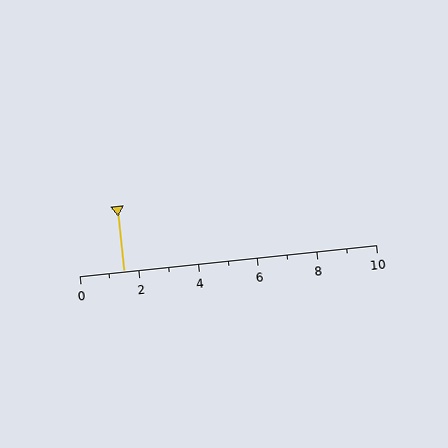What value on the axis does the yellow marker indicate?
The marker indicates approximately 1.5.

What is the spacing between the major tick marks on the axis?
The major ticks are spaced 2 apart.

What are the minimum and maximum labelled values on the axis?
The axis runs from 0 to 10.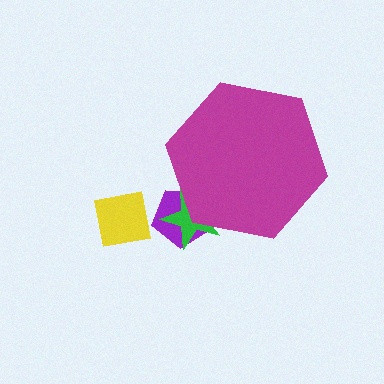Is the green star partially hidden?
Yes, the green star is partially hidden behind the magenta hexagon.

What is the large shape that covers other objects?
A magenta hexagon.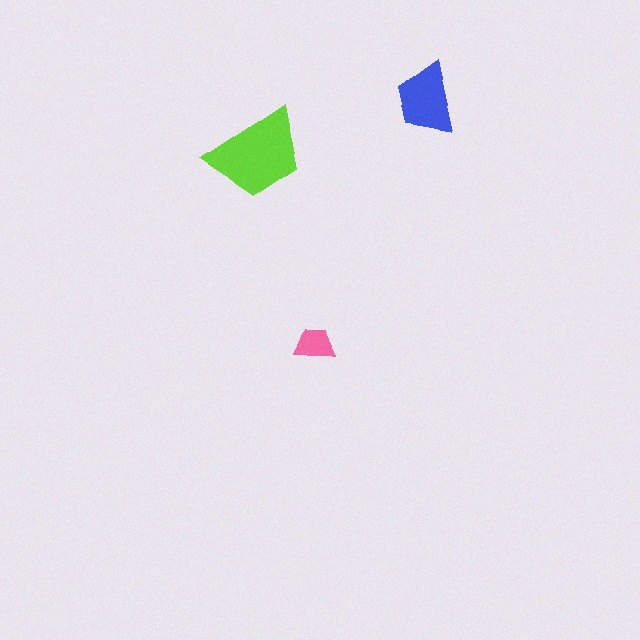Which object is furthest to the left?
The lime trapezoid is leftmost.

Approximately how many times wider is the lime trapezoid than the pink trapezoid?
About 2.5 times wider.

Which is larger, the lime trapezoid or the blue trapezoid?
The lime one.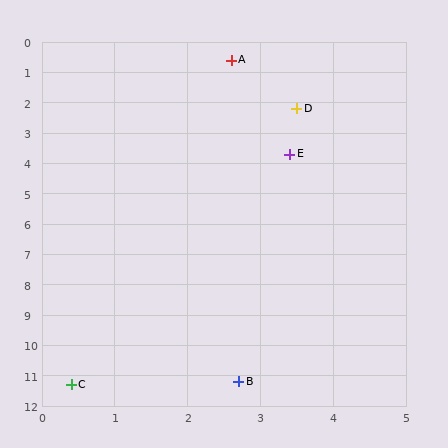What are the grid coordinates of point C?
Point C is at approximately (0.4, 11.3).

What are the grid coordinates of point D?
Point D is at approximately (3.5, 2.2).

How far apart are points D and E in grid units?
Points D and E are about 1.5 grid units apart.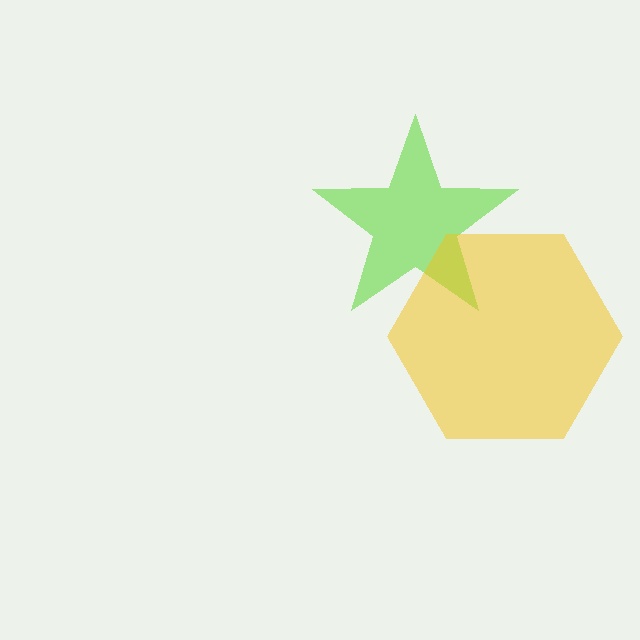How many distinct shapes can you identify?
There are 2 distinct shapes: a lime star, a yellow hexagon.